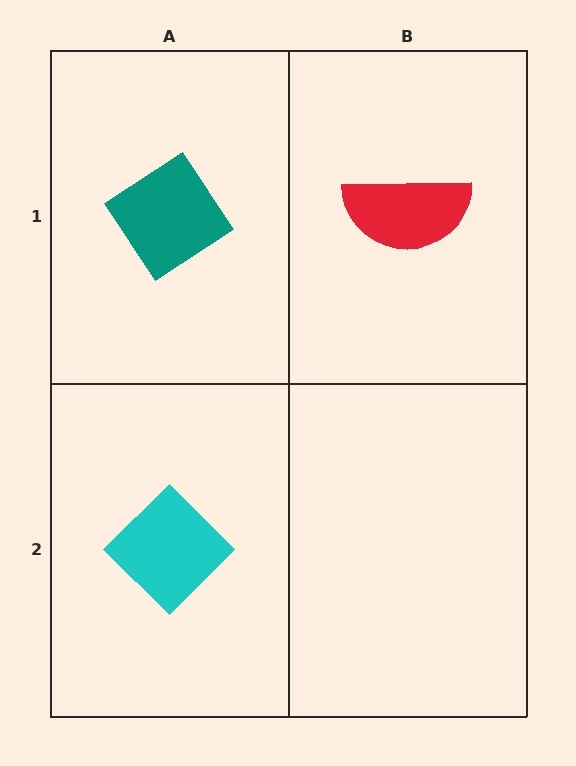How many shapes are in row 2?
1 shape.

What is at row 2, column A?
A cyan diamond.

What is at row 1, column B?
A red semicircle.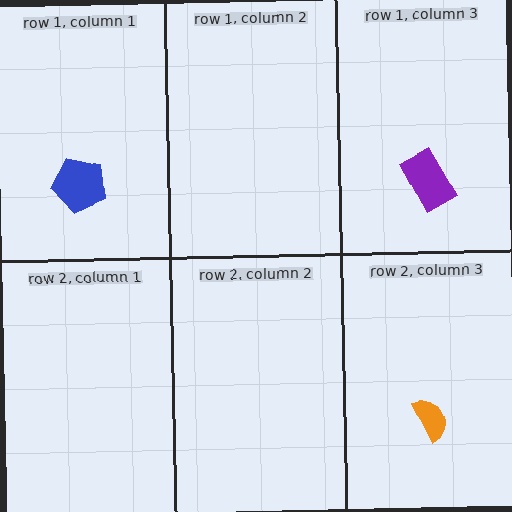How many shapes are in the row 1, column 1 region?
1.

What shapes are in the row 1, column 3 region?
The purple rectangle.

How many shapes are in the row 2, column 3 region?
1.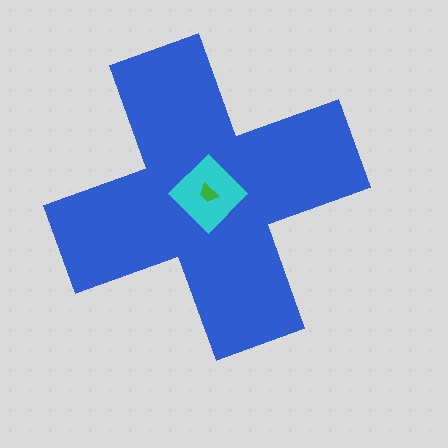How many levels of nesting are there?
3.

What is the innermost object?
The green trapezoid.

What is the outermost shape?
The blue cross.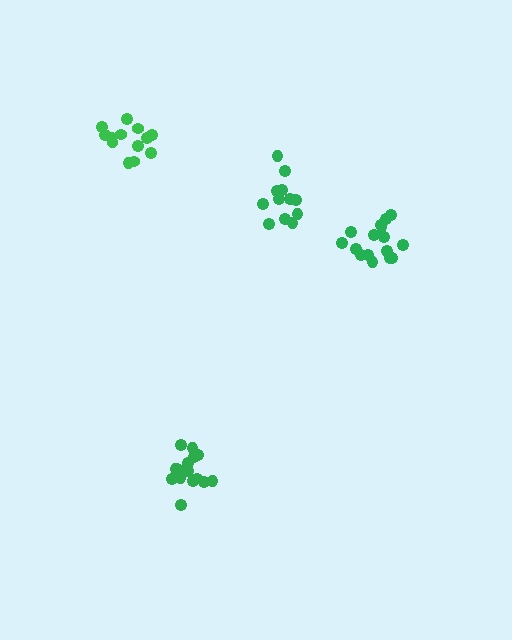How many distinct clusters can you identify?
There are 4 distinct clusters.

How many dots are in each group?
Group 1: 17 dots, Group 2: 16 dots, Group 3: 13 dots, Group 4: 12 dots (58 total).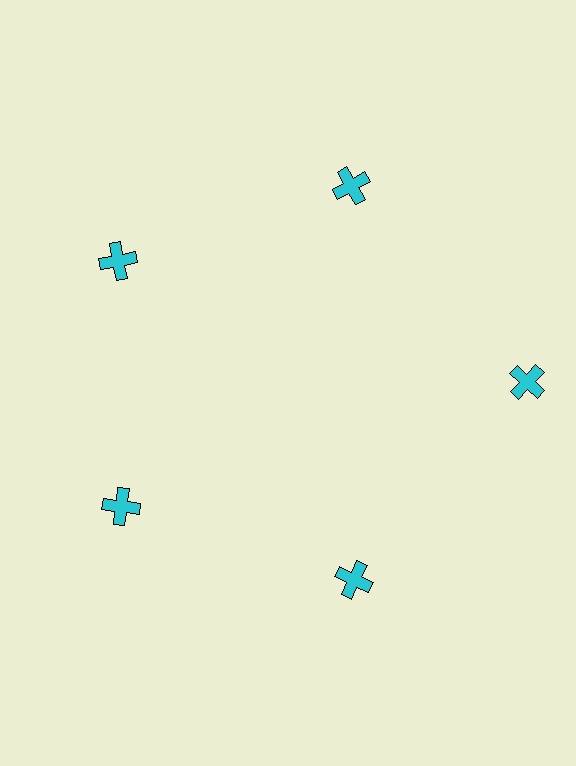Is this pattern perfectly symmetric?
No. The 5 cyan crosses are arranged in a ring, but one element near the 3 o'clock position is pushed outward from the center, breaking the 5-fold rotational symmetry.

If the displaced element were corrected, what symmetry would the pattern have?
It would have 5-fold rotational symmetry — the pattern would map onto itself every 72 degrees.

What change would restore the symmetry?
The symmetry would be restored by moving it inward, back onto the ring so that all 5 crosses sit at equal angles and equal distance from the center.